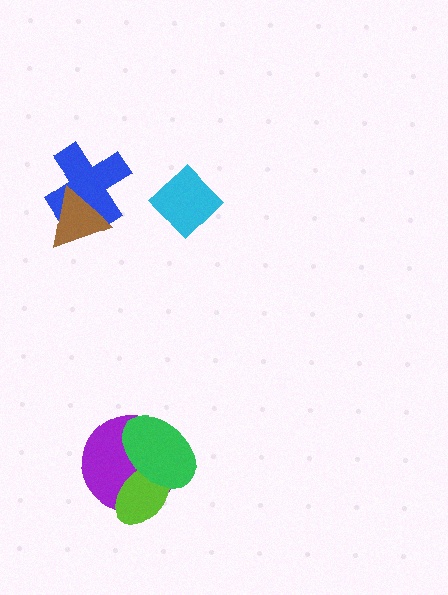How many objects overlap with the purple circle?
2 objects overlap with the purple circle.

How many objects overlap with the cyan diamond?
0 objects overlap with the cyan diamond.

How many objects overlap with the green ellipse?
2 objects overlap with the green ellipse.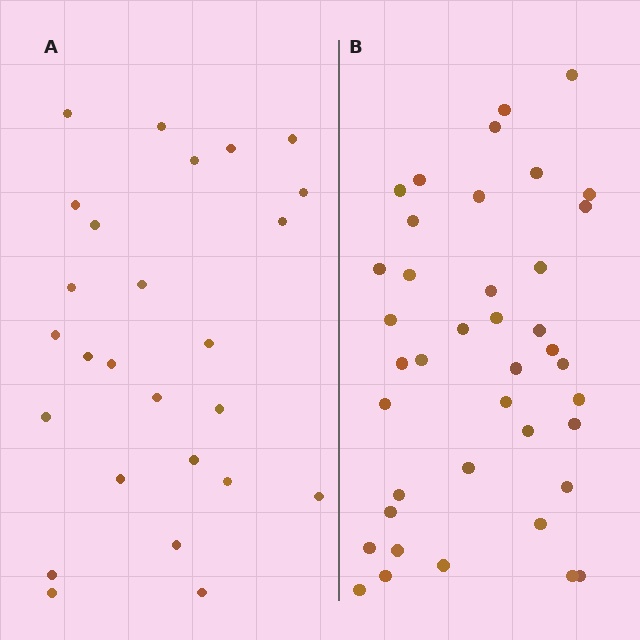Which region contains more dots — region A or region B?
Region B (the right region) has more dots.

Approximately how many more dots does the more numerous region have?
Region B has approximately 15 more dots than region A.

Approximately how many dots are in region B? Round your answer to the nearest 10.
About 40 dots.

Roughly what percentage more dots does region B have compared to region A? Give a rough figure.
About 55% more.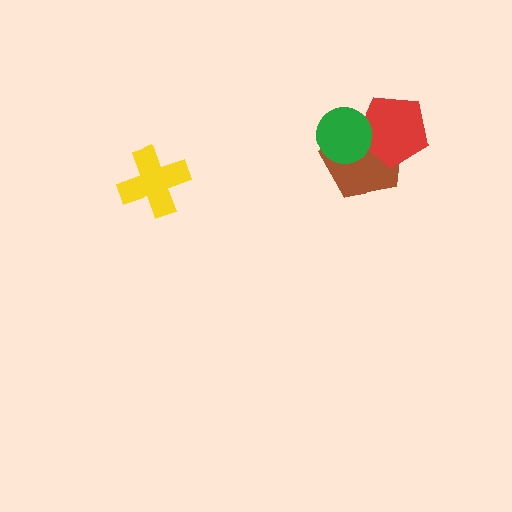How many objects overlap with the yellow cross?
0 objects overlap with the yellow cross.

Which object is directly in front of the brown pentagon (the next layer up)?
The red pentagon is directly in front of the brown pentagon.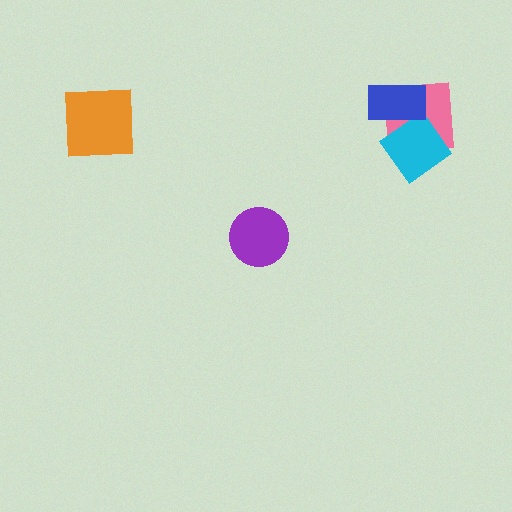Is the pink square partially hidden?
Yes, it is partially covered by another shape.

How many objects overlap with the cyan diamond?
2 objects overlap with the cyan diamond.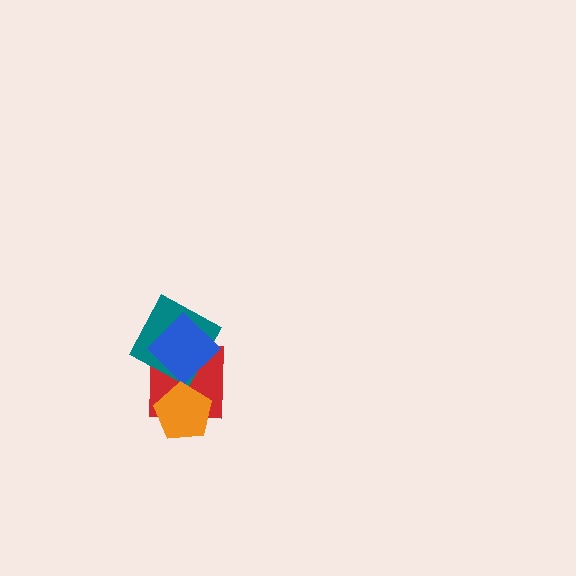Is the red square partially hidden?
Yes, it is partially covered by another shape.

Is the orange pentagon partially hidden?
No, no other shape covers it.